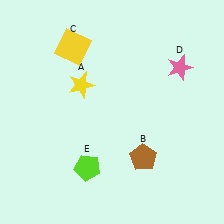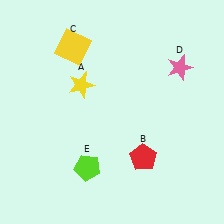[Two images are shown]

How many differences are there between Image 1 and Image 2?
There is 1 difference between the two images.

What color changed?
The pentagon (B) changed from brown in Image 1 to red in Image 2.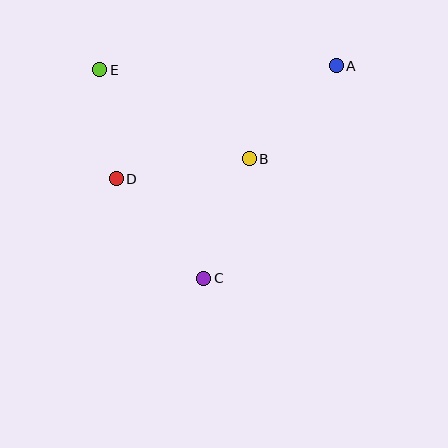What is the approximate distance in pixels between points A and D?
The distance between A and D is approximately 247 pixels.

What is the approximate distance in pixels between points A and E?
The distance between A and E is approximately 237 pixels.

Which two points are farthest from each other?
Points A and C are farthest from each other.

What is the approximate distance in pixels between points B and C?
The distance between B and C is approximately 128 pixels.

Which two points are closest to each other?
Points D and E are closest to each other.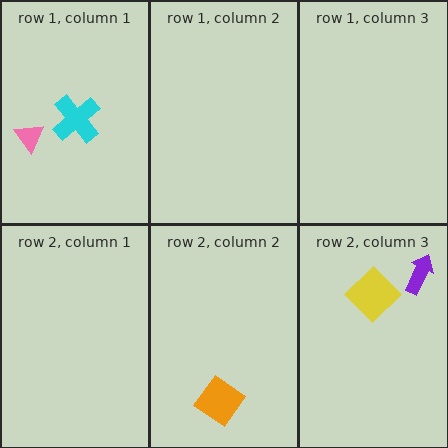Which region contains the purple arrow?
The row 2, column 3 region.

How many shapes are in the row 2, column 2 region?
1.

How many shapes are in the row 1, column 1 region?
2.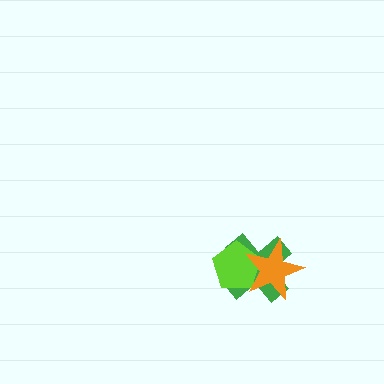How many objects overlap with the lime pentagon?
2 objects overlap with the lime pentagon.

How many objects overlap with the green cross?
2 objects overlap with the green cross.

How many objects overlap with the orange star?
2 objects overlap with the orange star.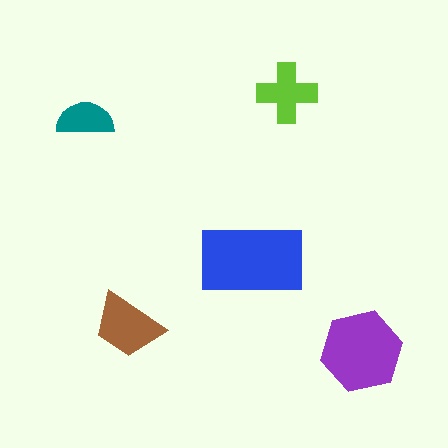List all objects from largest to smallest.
The blue rectangle, the purple hexagon, the brown trapezoid, the lime cross, the teal semicircle.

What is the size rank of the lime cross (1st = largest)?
4th.